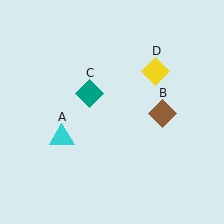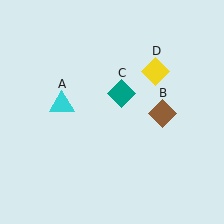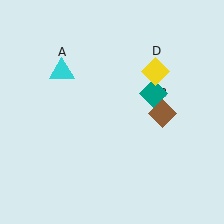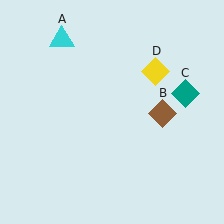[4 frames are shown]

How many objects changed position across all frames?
2 objects changed position: cyan triangle (object A), teal diamond (object C).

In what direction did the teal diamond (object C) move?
The teal diamond (object C) moved right.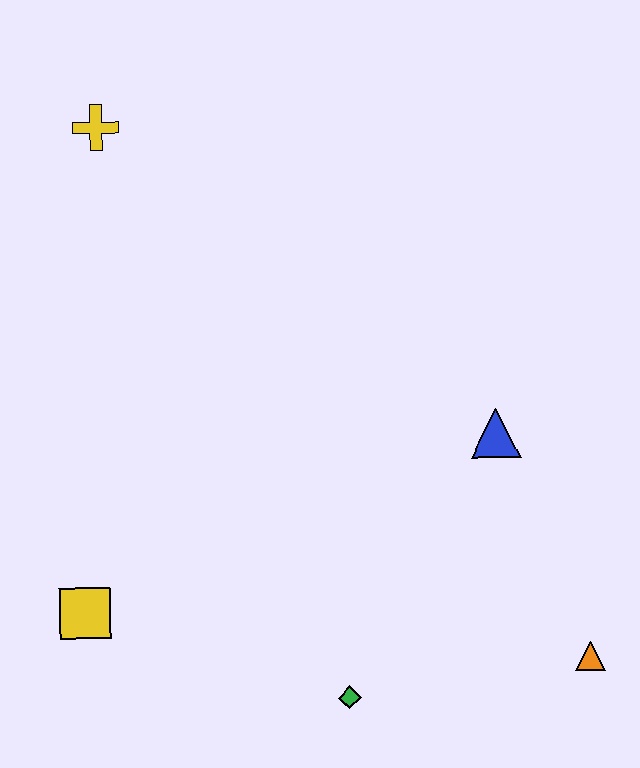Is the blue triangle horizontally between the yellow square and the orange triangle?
Yes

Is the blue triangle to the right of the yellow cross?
Yes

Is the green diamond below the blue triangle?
Yes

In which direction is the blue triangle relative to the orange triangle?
The blue triangle is above the orange triangle.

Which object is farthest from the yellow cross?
The orange triangle is farthest from the yellow cross.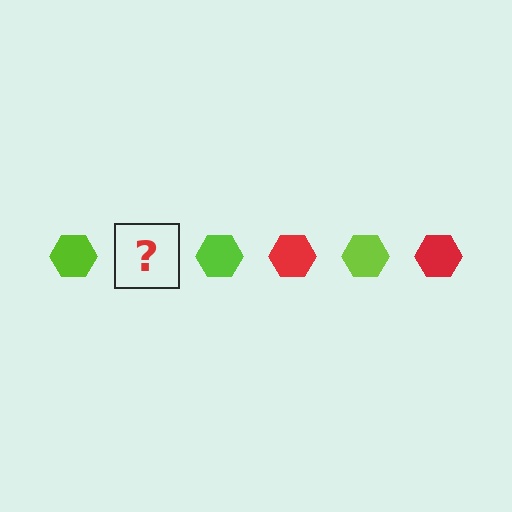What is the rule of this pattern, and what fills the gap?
The rule is that the pattern cycles through lime, red hexagons. The gap should be filled with a red hexagon.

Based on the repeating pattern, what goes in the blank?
The blank should be a red hexagon.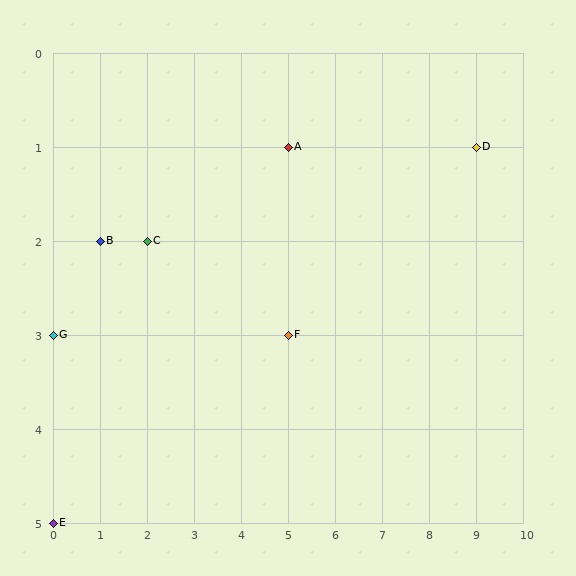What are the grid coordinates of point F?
Point F is at grid coordinates (5, 3).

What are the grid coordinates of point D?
Point D is at grid coordinates (9, 1).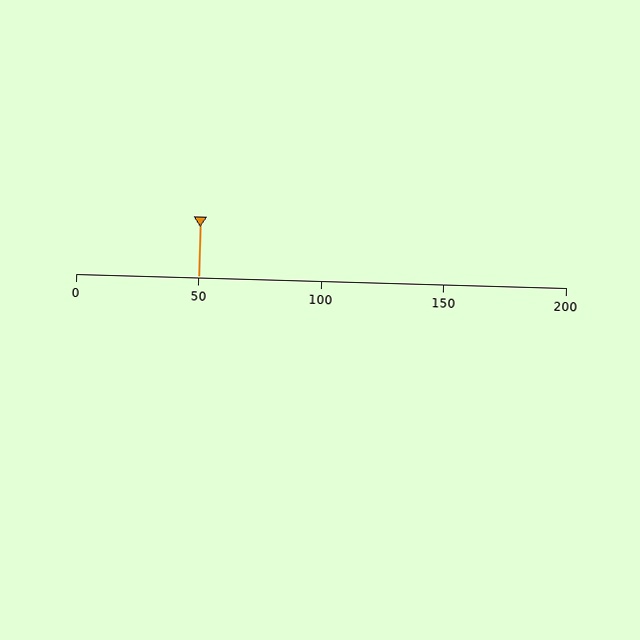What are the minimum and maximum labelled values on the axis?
The axis runs from 0 to 200.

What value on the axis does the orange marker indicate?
The marker indicates approximately 50.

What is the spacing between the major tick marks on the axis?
The major ticks are spaced 50 apart.